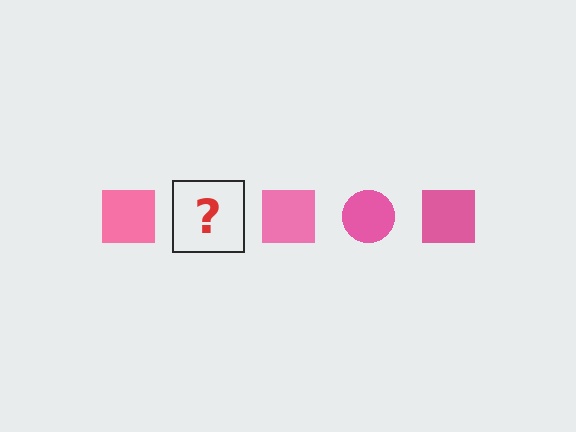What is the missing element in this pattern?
The missing element is a pink circle.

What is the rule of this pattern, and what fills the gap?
The rule is that the pattern cycles through square, circle shapes in pink. The gap should be filled with a pink circle.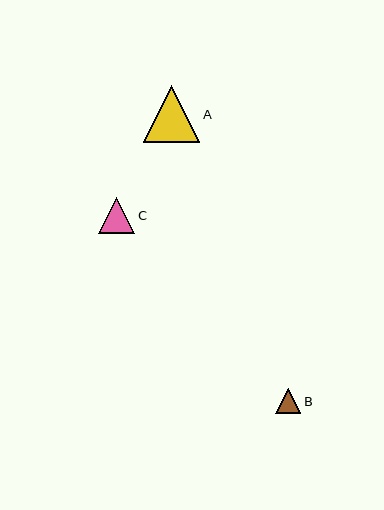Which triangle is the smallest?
Triangle B is the smallest with a size of approximately 25 pixels.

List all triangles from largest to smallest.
From largest to smallest: A, C, B.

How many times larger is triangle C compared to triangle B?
Triangle C is approximately 1.4 times the size of triangle B.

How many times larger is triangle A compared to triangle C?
Triangle A is approximately 1.6 times the size of triangle C.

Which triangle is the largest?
Triangle A is the largest with a size of approximately 57 pixels.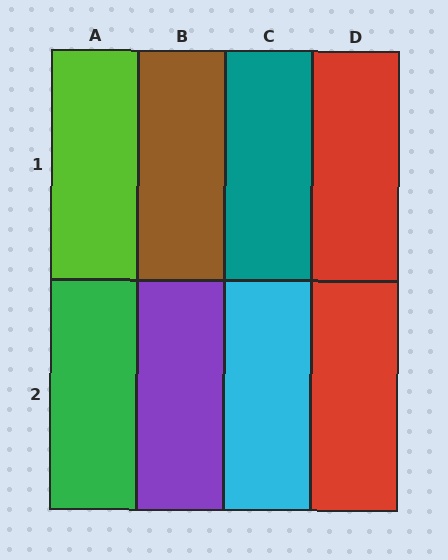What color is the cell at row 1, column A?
Lime.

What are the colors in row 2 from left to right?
Green, purple, cyan, red.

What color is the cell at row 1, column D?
Red.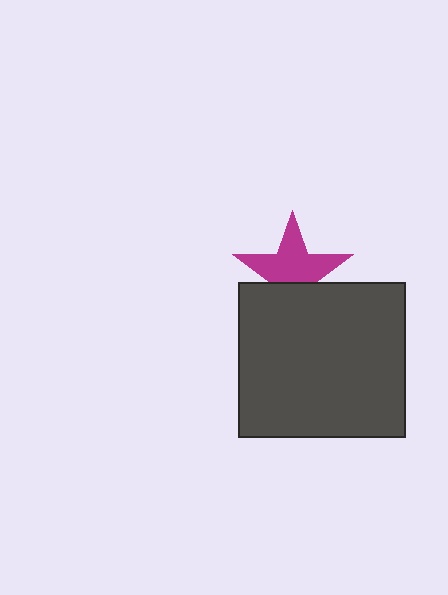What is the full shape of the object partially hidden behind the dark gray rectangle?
The partially hidden object is a magenta star.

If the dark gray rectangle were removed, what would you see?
You would see the complete magenta star.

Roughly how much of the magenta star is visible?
About half of it is visible (roughly 63%).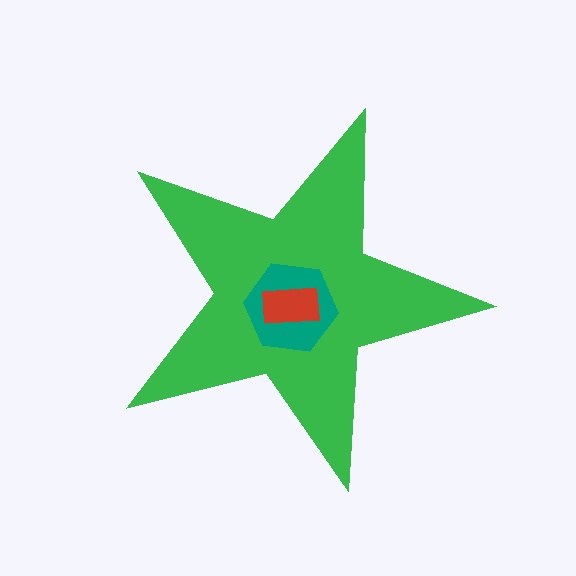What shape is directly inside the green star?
The teal hexagon.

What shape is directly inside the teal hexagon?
The red rectangle.